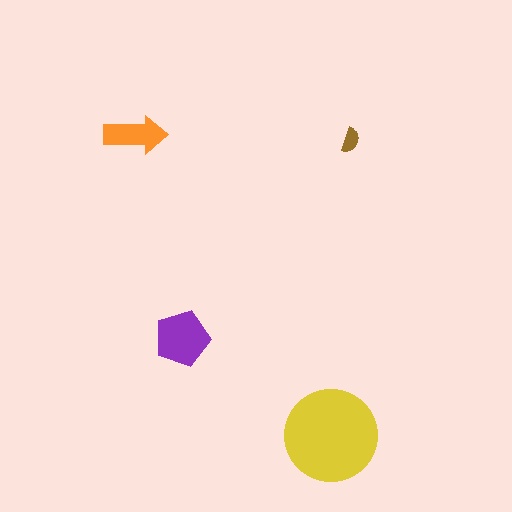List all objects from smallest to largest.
The brown semicircle, the orange arrow, the purple pentagon, the yellow circle.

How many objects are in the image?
There are 4 objects in the image.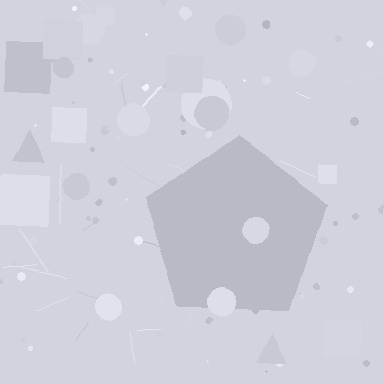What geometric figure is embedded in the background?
A pentagon is embedded in the background.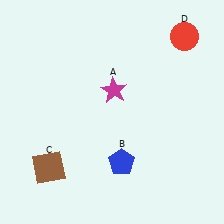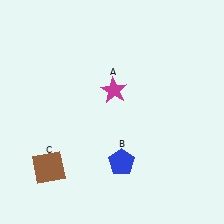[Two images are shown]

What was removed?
The red circle (D) was removed in Image 2.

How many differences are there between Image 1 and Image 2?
There is 1 difference between the two images.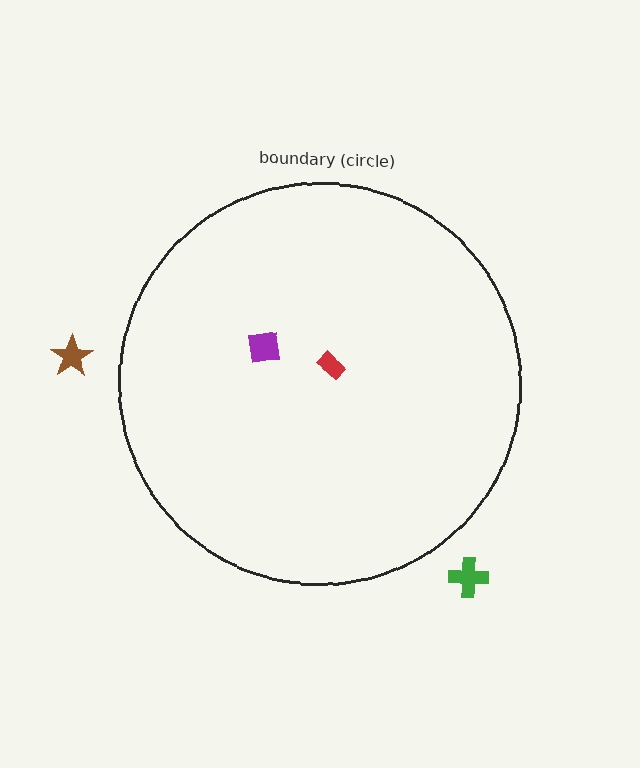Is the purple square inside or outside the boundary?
Inside.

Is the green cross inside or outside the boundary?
Outside.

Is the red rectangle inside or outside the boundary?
Inside.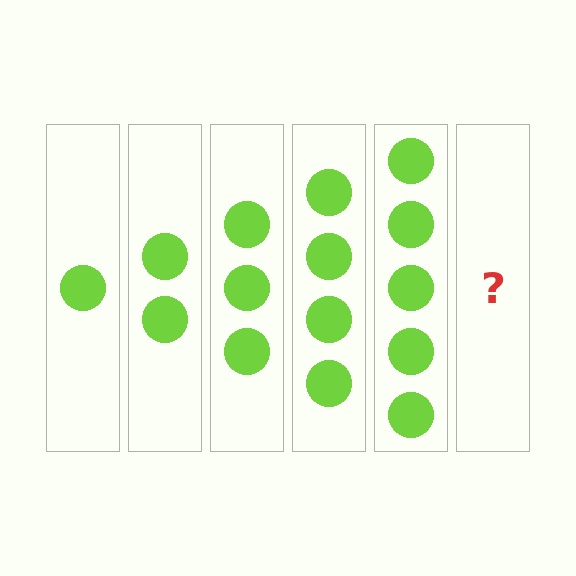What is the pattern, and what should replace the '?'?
The pattern is that each step adds one more circle. The '?' should be 6 circles.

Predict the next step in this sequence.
The next step is 6 circles.